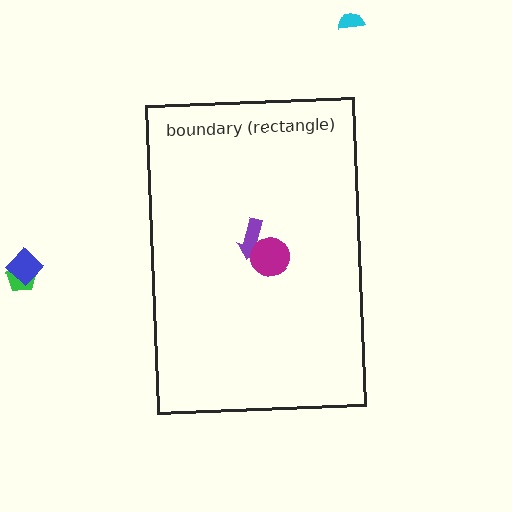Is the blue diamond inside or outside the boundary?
Outside.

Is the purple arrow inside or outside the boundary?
Inside.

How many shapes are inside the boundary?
2 inside, 3 outside.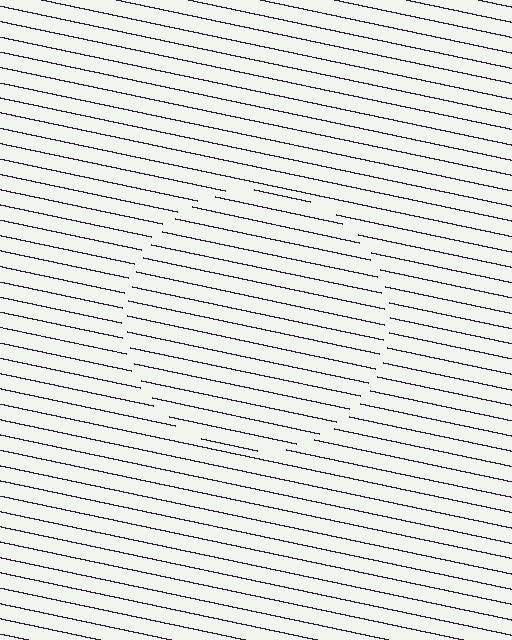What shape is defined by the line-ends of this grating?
An illusory circle. The interior of the shape contains the same grating, shifted by half a period — the contour is defined by the phase discontinuity where line-ends from the inner and outer gratings abut.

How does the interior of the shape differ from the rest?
The interior of the shape contains the same grating, shifted by half a period — the contour is defined by the phase discontinuity where line-ends from the inner and outer gratings abut.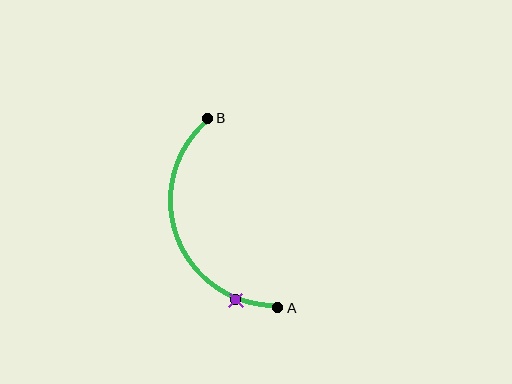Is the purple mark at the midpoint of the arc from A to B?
No. The purple mark lies on the arc but is closer to endpoint A. The arc midpoint would be at the point on the curve equidistant along the arc from both A and B.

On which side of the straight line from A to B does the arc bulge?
The arc bulges to the left of the straight line connecting A and B.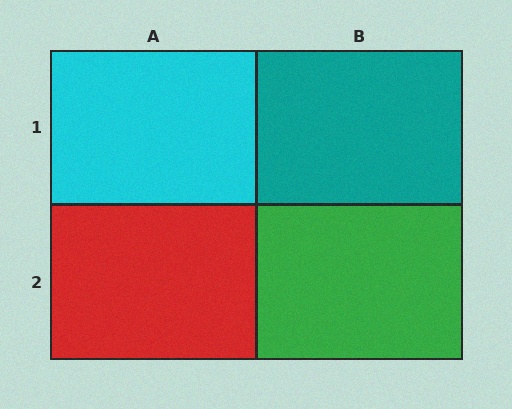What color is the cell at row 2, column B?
Green.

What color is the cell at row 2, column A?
Red.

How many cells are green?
1 cell is green.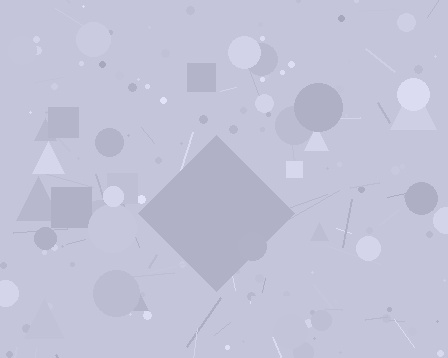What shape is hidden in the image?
A diamond is hidden in the image.